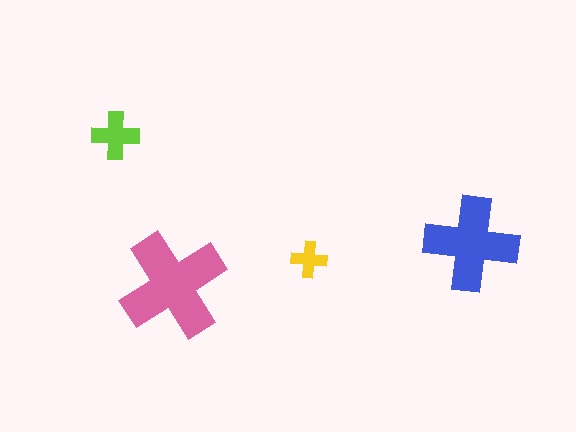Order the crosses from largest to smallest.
the pink one, the blue one, the lime one, the yellow one.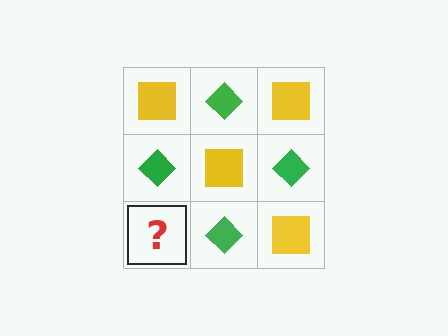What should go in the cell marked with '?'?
The missing cell should contain a yellow square.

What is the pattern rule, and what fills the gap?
The rule is that it alternates yellow square and green diamond in a checkerboard pattern. The gap should be filled with a yellow square.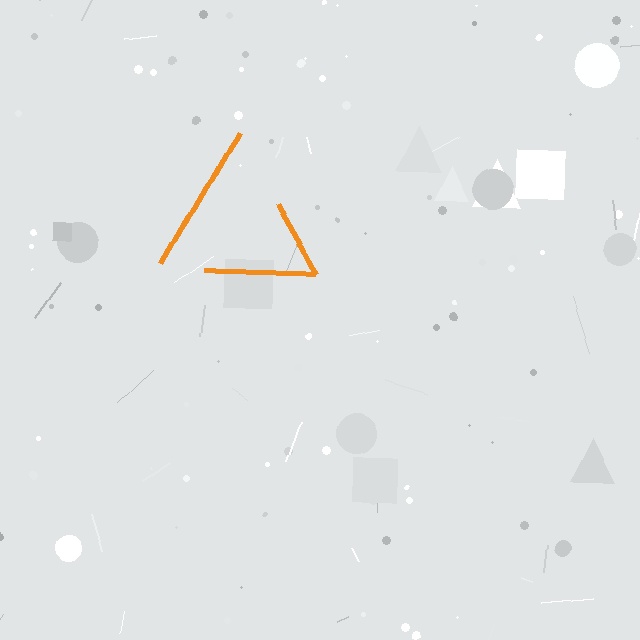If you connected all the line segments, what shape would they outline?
They would outline a triangle.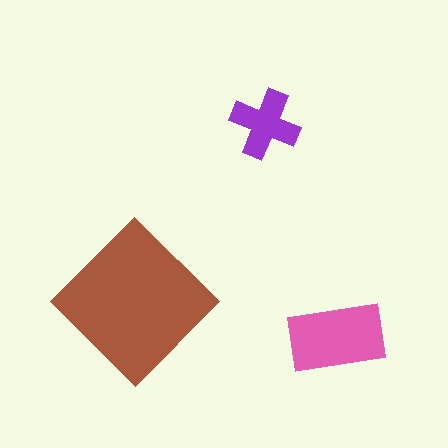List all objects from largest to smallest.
The brown diamond, the pink rectangle, the purple cross.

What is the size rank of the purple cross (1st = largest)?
3rd.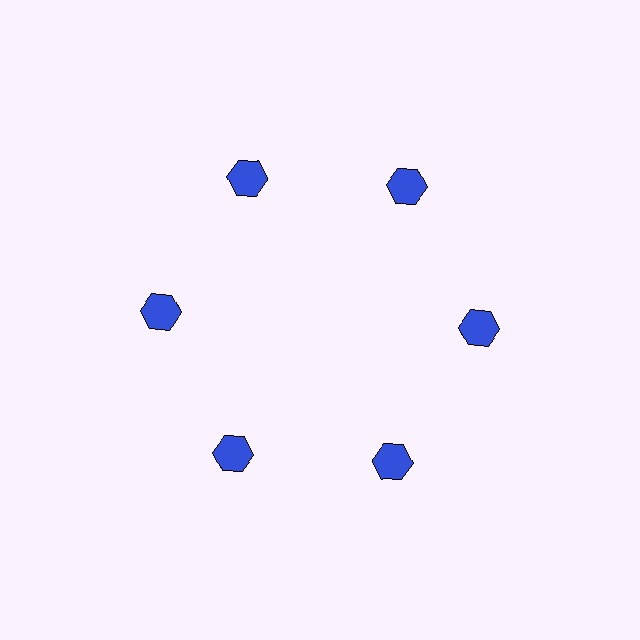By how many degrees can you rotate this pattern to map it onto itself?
The pattern maps onto itself every 60 degrees of rotation.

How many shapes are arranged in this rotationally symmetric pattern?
There are 6 shapes, arranged in 6 groups of 1.